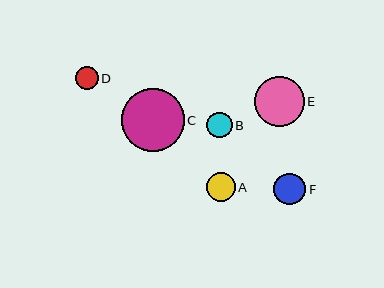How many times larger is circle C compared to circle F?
Circle C is approximately 2.0 times the size of circle F.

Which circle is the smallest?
Circle D is the smallest with a size of approximately 22 pixels.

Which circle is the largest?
Circle C is the largest with a size of approximately 63 pixels.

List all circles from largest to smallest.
From largest to smallest: C, E, F, A, B, D.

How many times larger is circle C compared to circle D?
Circle C is approximately 2.8 times the size of circle D.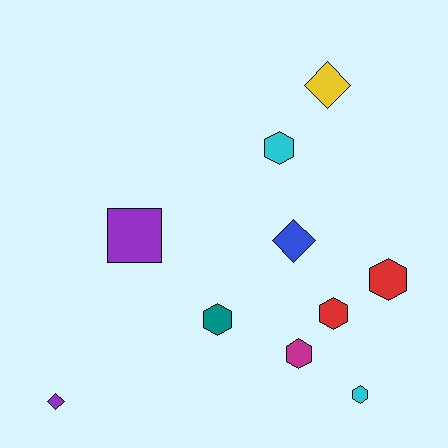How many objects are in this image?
There are 10 objects.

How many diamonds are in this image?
There are 3 diamonds.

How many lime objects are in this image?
There are no lime objects.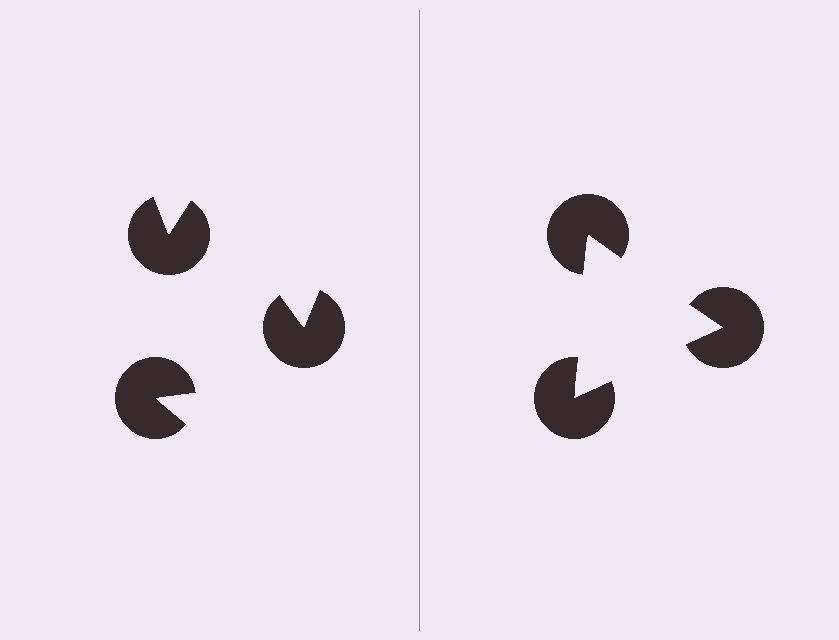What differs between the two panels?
The pac-man discs are positioned identically on both sides; only the wedge orientations differ. On the right they align to a triangle; on the left they are misaligned.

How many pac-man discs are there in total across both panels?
6 — 3 on each side.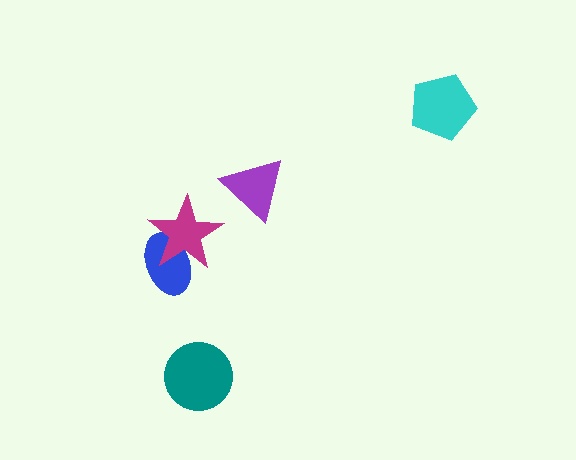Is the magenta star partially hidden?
No, no other shape covers it.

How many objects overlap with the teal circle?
0 objects overlap with the teal circle.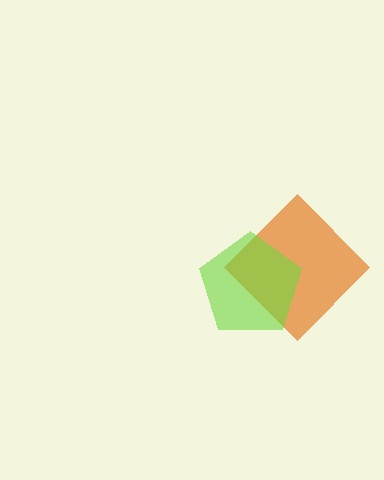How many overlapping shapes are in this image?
There are 2 overlapping shapes in the image.